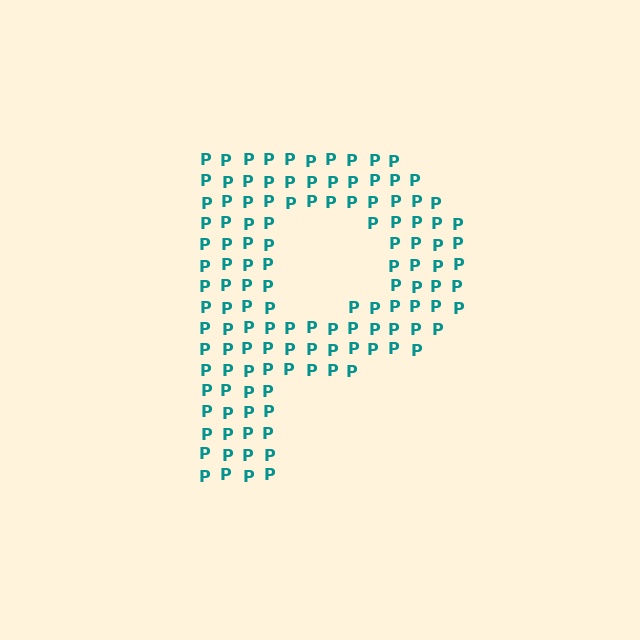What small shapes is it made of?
It is made of small letter P's.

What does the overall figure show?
The overall figure shows the letter P.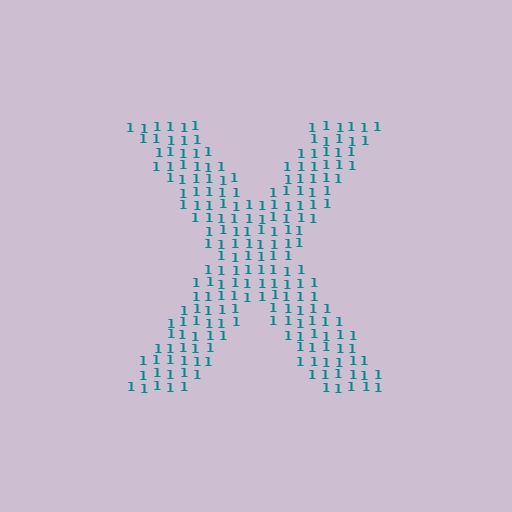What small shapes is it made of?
It is made of small digit 1's.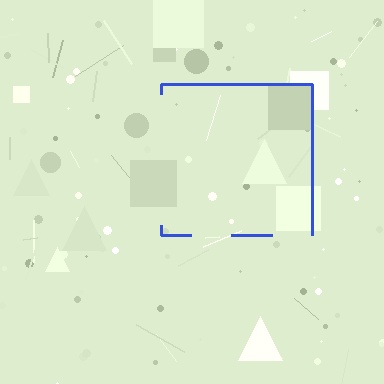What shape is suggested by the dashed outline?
The dashed outline suggests a square.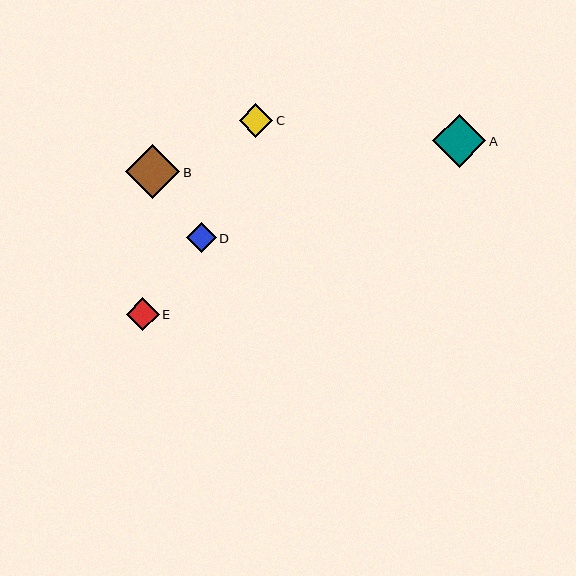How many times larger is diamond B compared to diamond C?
Diamond B is approximately 1.6 times the size of diamond C.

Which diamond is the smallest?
Diamond D is the smallest with a size of approximately 29 pixels.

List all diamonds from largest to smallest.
From largest to smallest: B, A, C, E, D.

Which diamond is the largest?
Diamond B is the largest with a size of approximately 55 pixels.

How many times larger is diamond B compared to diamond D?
Diamond B is approximately 1.9 times the size of diamond D.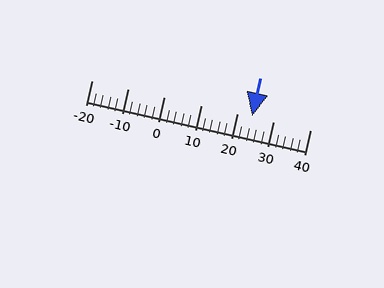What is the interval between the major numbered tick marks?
The major tick marks are spaced 10 units apart.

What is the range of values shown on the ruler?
The ruler shows values from -20 to 40.